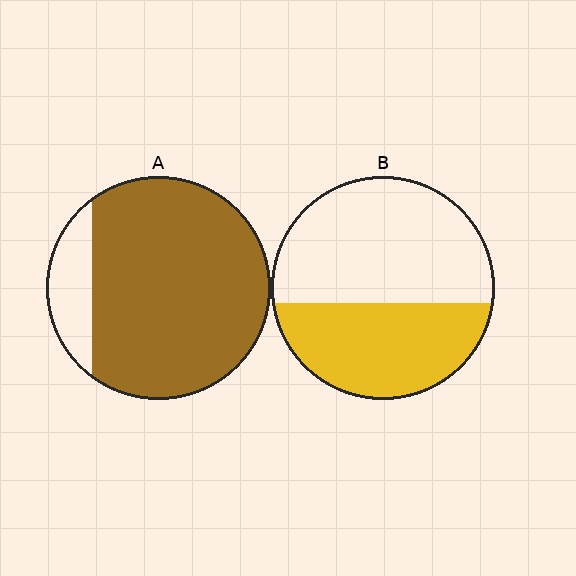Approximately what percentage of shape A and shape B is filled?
A is approximately 85% and B is approximately 40%.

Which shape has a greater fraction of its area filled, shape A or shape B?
Shape A.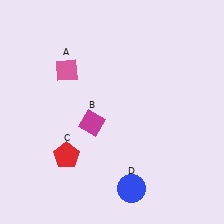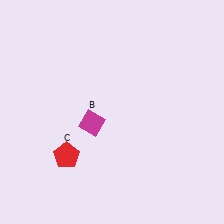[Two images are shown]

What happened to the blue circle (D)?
The blue circle (D) was removed in Image 2. It was in the bottom-right area of Image 1.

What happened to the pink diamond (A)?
The pink diamond (A) was removed in Image 2. It was in the top-left area of Image 1.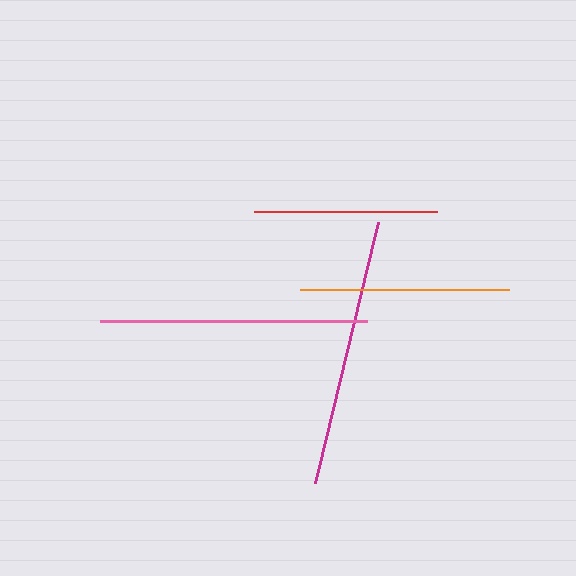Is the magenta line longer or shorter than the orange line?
The magenta line is longer than the orange line.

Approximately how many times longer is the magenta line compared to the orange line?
The magenta line is approximately 1.3 times the length of the orange line.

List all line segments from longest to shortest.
From longest to shortest: magenta, pink, orange, red.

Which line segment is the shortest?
The red line is the shortest at approximately 184 pixels.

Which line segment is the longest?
The magenta line is the longest at approximately 268 pixels.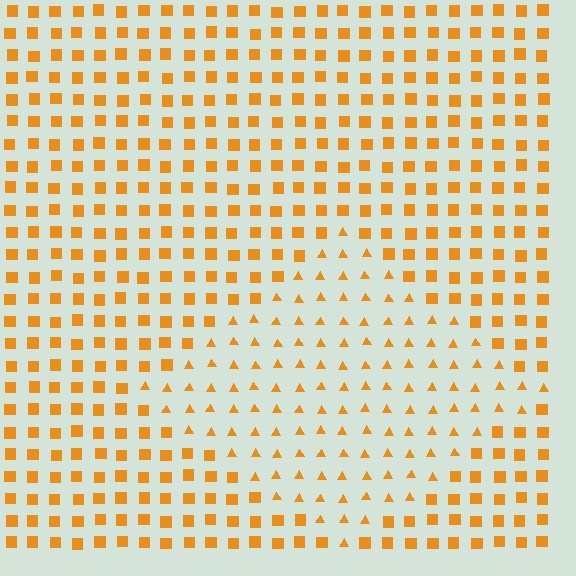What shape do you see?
I see a diamond.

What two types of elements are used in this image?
The image uses triangles inside the diamond region and squares outside it.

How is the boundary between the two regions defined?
The boundary is defined by a change in element shape: triangles inside vs. squares outside. All elements share the same color and spacing.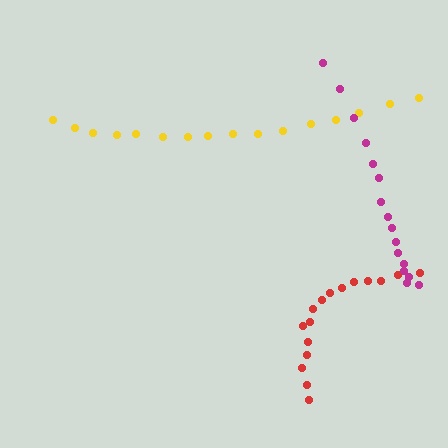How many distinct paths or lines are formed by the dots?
There are 3 distinct paths.